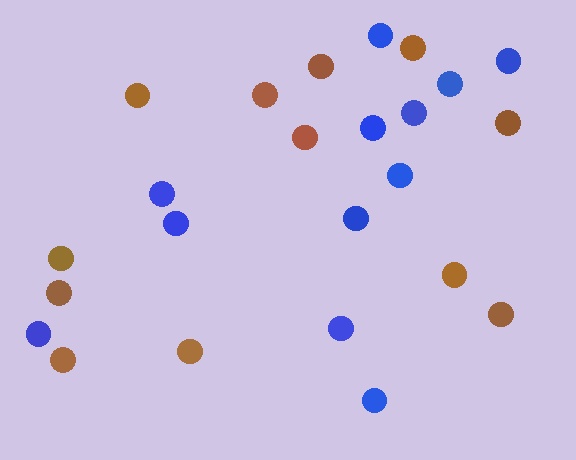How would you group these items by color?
There are 2 groups: one group of blue circles (12) and one group of brown circles (12).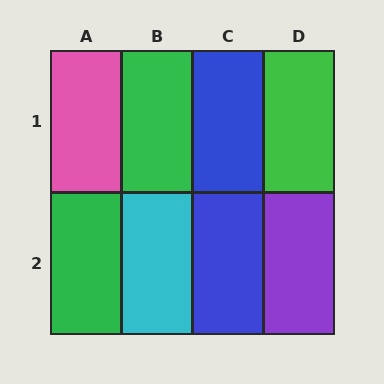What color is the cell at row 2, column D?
Purple.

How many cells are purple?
1 cell is purple.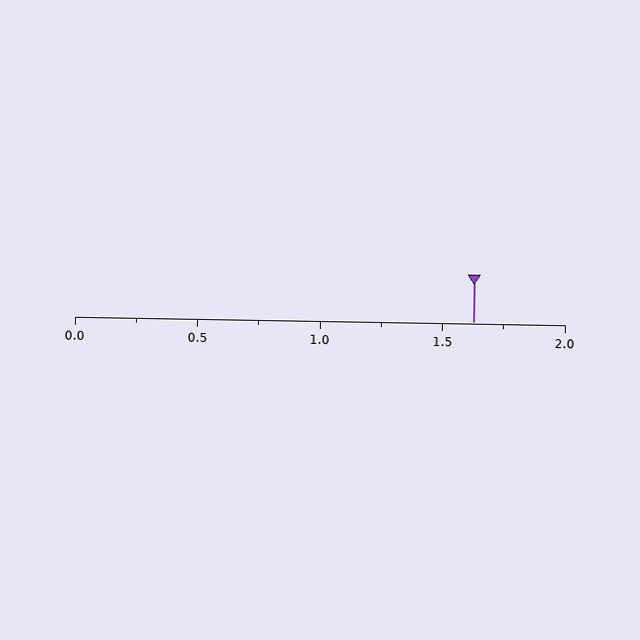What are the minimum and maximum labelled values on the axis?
The axis runs from 0.0 to 2.0.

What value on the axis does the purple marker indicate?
The marker indicates approximately 1.62.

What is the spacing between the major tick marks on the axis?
The major ticks are spaced 0.5 apart.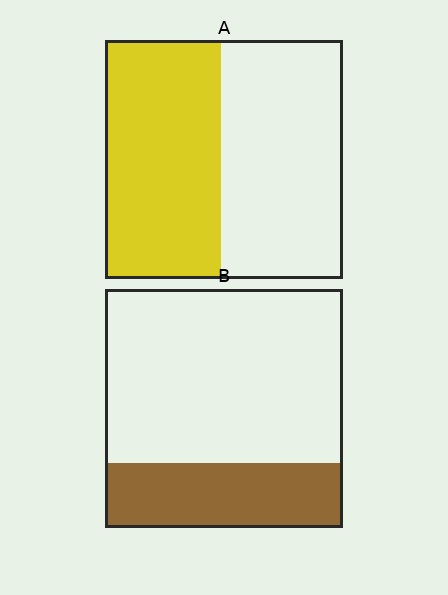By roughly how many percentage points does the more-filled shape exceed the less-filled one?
By roughly 20 percentage points (A over B).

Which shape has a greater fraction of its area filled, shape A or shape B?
Shape A.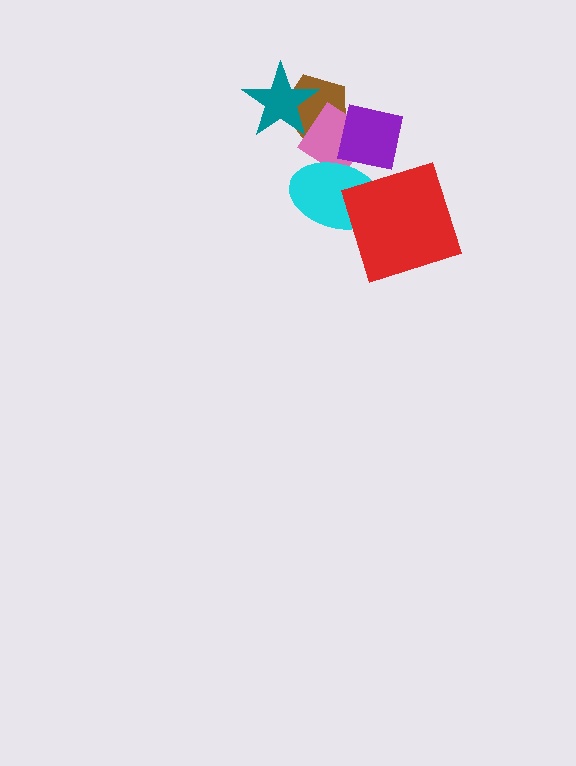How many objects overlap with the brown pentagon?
3 objects overlap with the brown pentagon.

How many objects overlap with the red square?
1 object overlaps with the red square.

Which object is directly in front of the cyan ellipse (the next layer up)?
The purple square is directly in front of the cyan ellipse.